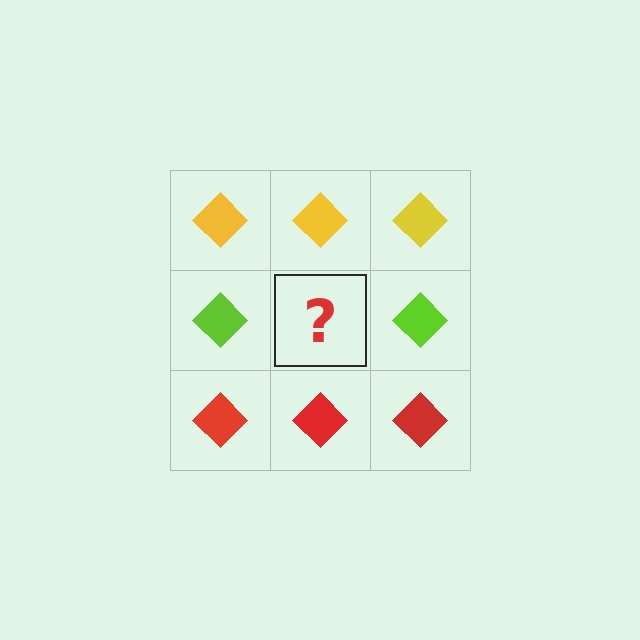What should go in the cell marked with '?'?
The missing cell should contain a lime diamond.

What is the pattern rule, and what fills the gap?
The rule is that each row has a consistent color. The gap should be filled with a lime diamond.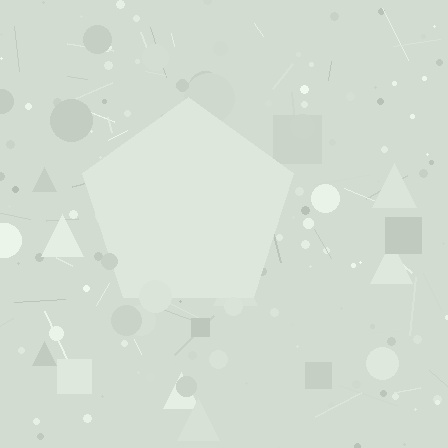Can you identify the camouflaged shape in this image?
The camouflaged shape is a pentagon.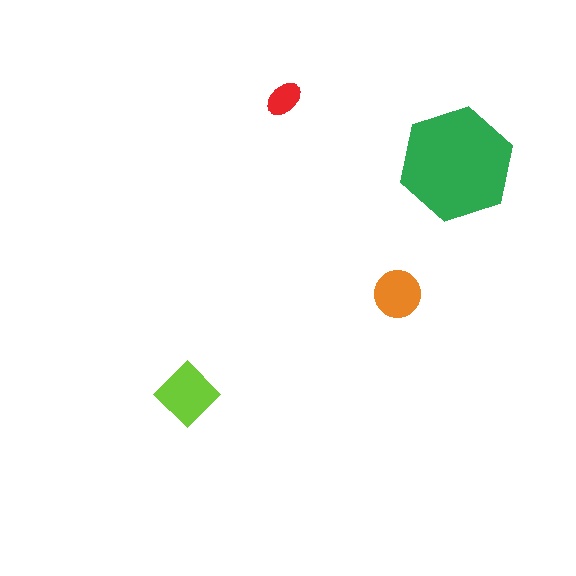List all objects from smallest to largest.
The red ellipse, the orange circle, the lime diamond, the green hexagon.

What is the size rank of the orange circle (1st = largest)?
3rd.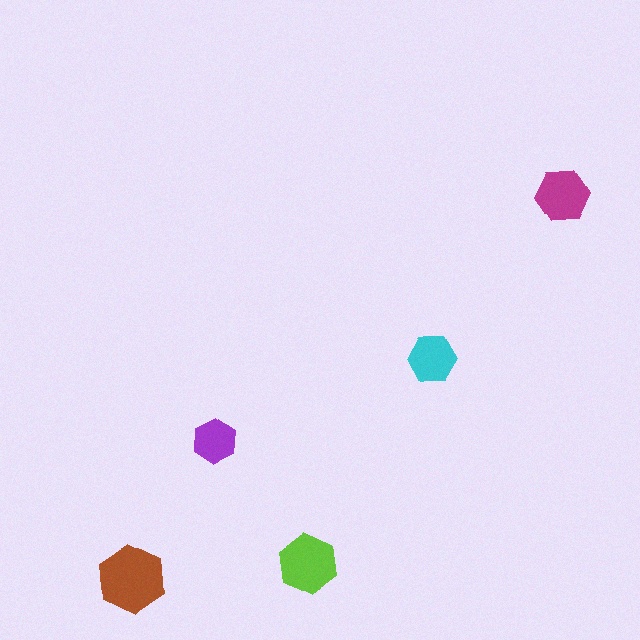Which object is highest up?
The magenta hexagon is topmost.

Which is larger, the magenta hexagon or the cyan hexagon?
The magenta one.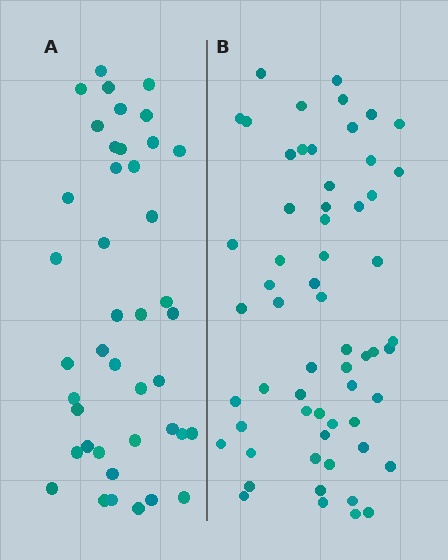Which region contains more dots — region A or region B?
Region B (the right region) has more dots.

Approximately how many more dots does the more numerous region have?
Region B has approximately 20 more dots than region A.